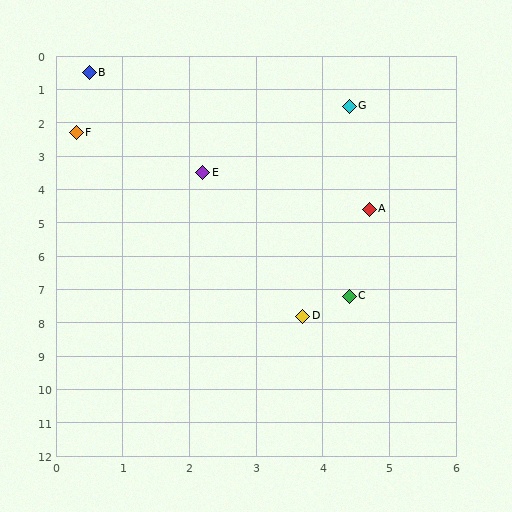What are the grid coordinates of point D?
Point D is at approximately (3.7, 7.8).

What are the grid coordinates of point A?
Point A is at approximately (4.7, 4.6).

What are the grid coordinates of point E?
Point E is at approximately (2.2, 3.5).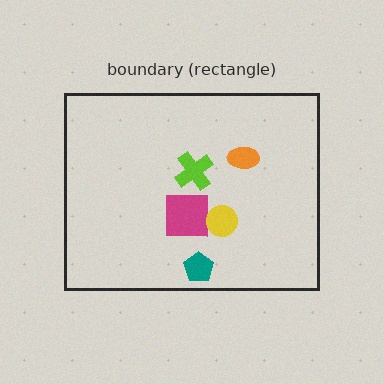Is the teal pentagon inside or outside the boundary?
Inside.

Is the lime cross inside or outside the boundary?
Inside.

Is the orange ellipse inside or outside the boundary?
Inside.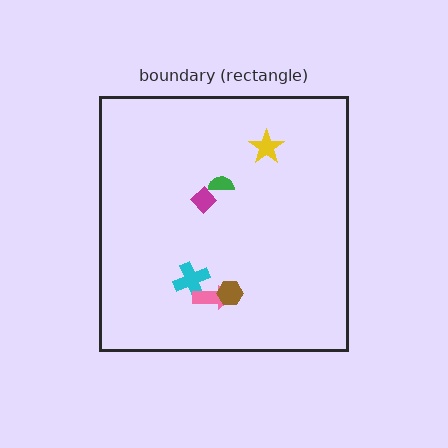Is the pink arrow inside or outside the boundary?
Inside.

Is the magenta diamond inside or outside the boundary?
Inside.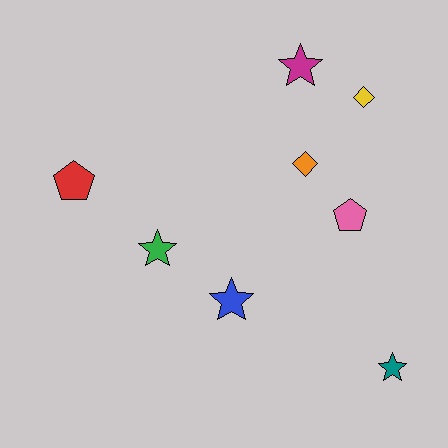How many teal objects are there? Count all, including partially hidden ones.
There is 1 teal object.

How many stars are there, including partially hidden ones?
There are 4 stars.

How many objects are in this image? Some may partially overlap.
There are 8 objects.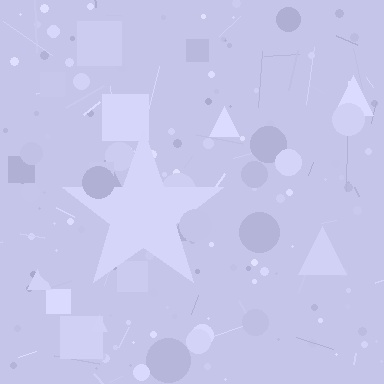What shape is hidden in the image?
A star is hidden in the image.